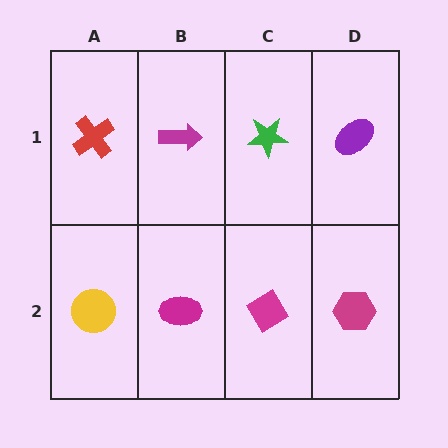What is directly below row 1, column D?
A magenta hexagon.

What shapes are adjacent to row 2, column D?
A purple ellipse (row 1, column D), a magenta diamond (row 2, column C).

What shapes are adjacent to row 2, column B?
A magenta arrow (row 1, column B), a yellow circle (row 2, column A), a magenta diamond (row 2, column C).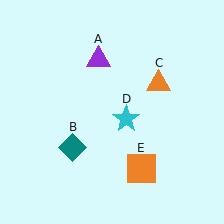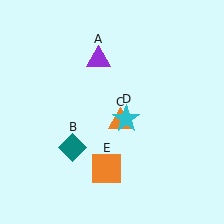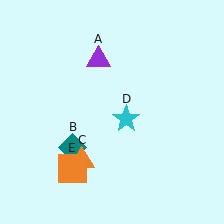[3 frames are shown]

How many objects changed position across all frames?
2 objects changed position: orange triangle (object C), orange square (object E).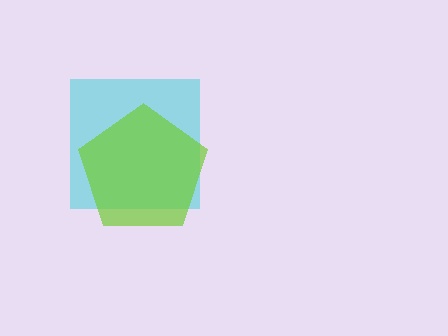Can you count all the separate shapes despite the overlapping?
Yes, there are 2 separate shapes.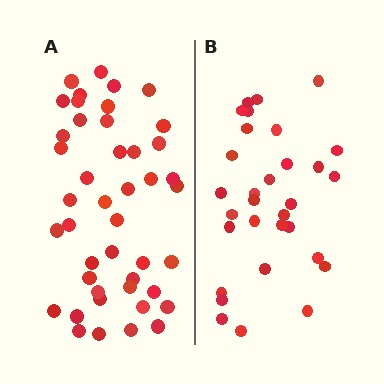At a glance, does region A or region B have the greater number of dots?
Region A (the left region) has more dots.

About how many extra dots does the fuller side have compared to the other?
Region A has approximately 15 more dots than region B.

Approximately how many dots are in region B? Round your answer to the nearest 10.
About 30 dots. (The exact count is 31, which rounds to 30.)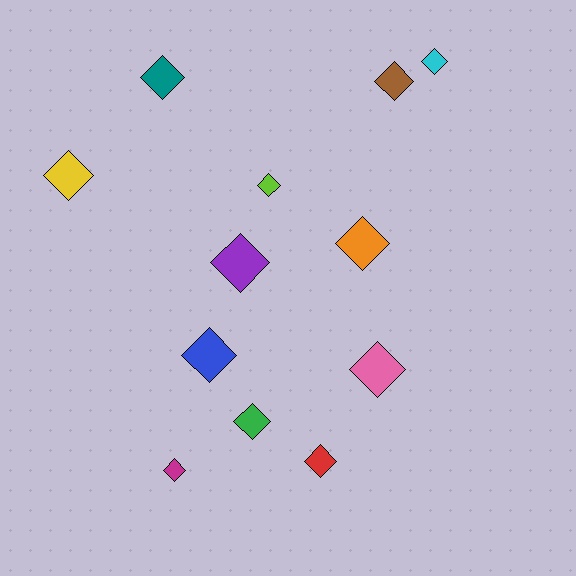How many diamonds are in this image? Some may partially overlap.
There are 12 diamonds.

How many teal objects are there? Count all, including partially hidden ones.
There is 1 teal object.